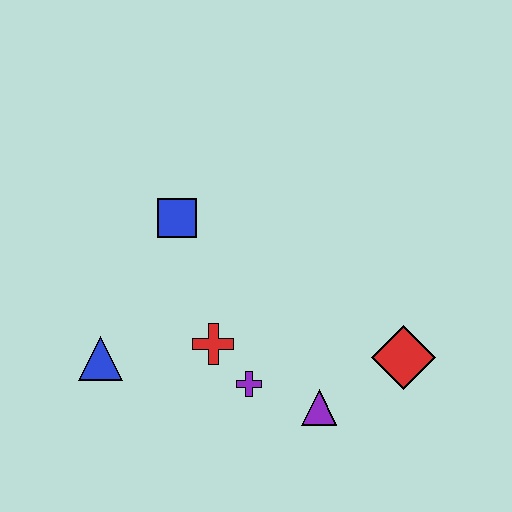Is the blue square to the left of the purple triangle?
Yes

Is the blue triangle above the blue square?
No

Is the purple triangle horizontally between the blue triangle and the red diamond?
Yes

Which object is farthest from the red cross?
The red diamond is farthest from the red cross.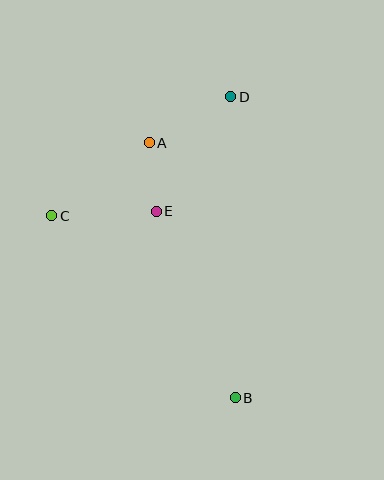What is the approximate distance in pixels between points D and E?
The distance between D and E is approximately 137 pixels.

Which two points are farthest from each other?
Points B and D are farthest from each other.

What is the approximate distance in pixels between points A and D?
The distance between A and D is approximately 94 pixels.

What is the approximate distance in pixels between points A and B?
The distance between A and B is approximately 269 pixels.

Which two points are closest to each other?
Points A and E are closest to each other.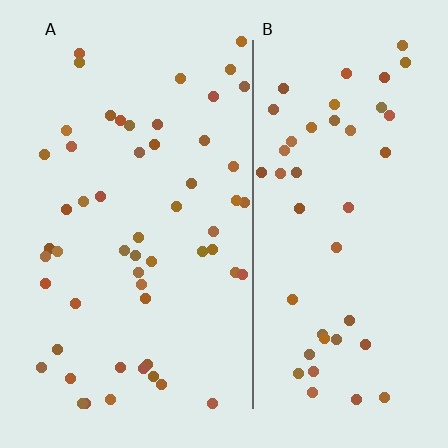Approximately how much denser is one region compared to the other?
Approximately 1.2× — region A over region B.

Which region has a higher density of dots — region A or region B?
A (the left).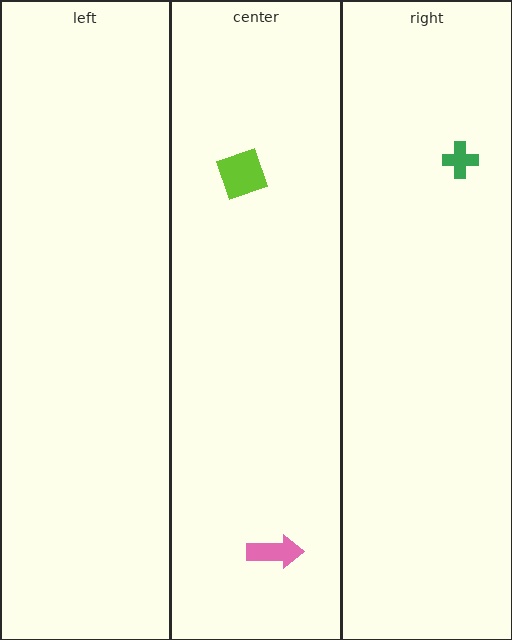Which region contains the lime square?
The center region.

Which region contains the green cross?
The right region.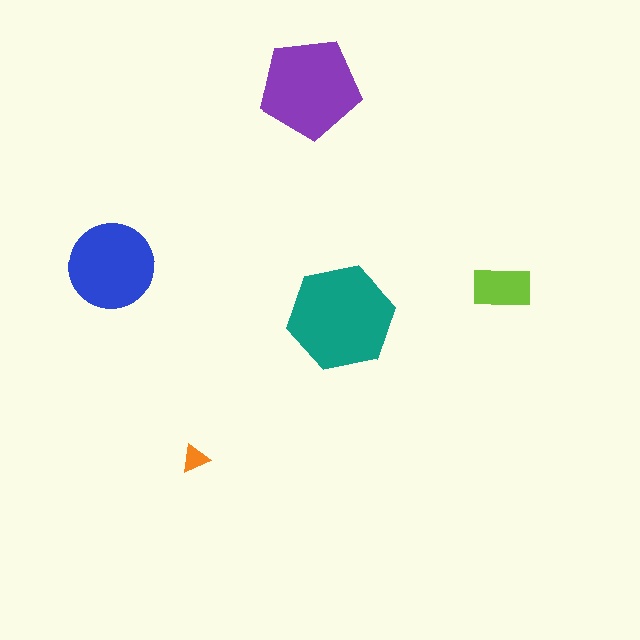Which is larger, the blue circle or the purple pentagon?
The purple pentagon.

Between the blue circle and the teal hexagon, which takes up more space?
The teal hexagon.